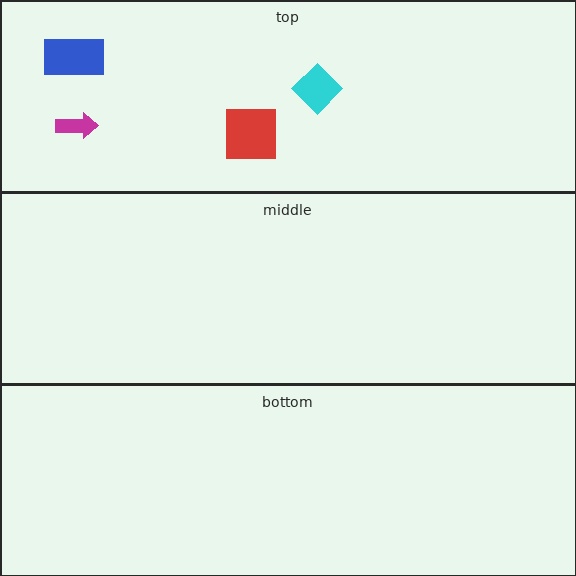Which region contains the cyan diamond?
The top region.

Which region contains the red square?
The top region.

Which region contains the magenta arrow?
The top region.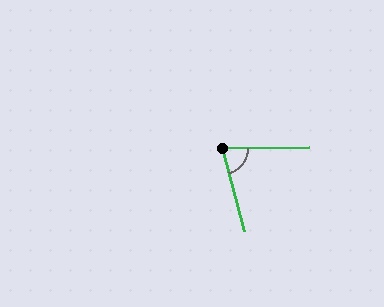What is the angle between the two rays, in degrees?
Approximately 76 degrees.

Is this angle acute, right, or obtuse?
It is acute.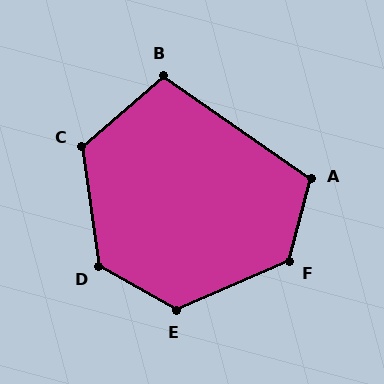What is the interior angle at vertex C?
Approximately 122 degrees (obtuse).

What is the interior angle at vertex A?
Approximately 111 degrees (obtuse).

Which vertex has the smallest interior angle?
B, at approximately 104 degrees.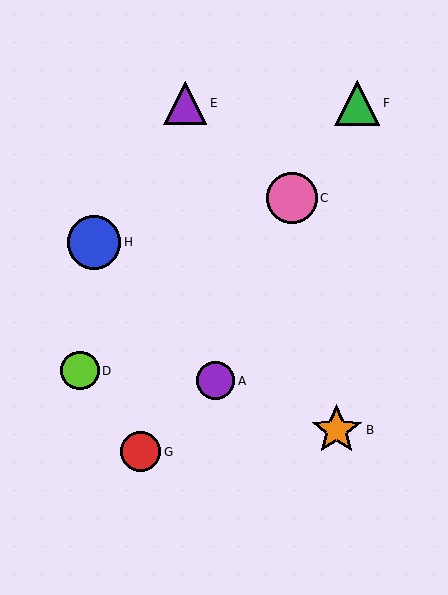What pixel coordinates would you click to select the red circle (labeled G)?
Click at (141, 452) to select the red circle G.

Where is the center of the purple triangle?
The center of the purple triangle is at (185, 103).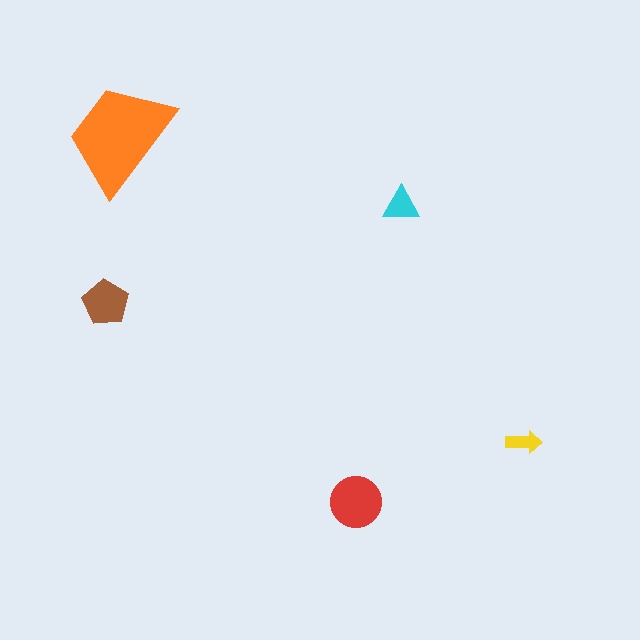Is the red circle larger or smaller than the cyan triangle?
Larger.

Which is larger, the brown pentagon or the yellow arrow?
The brown pentagon.